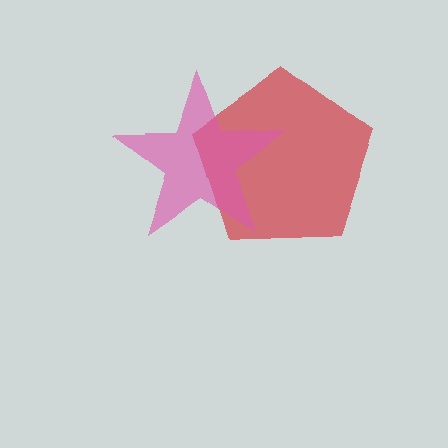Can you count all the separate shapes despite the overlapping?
Yes, there are 2 separate shapes.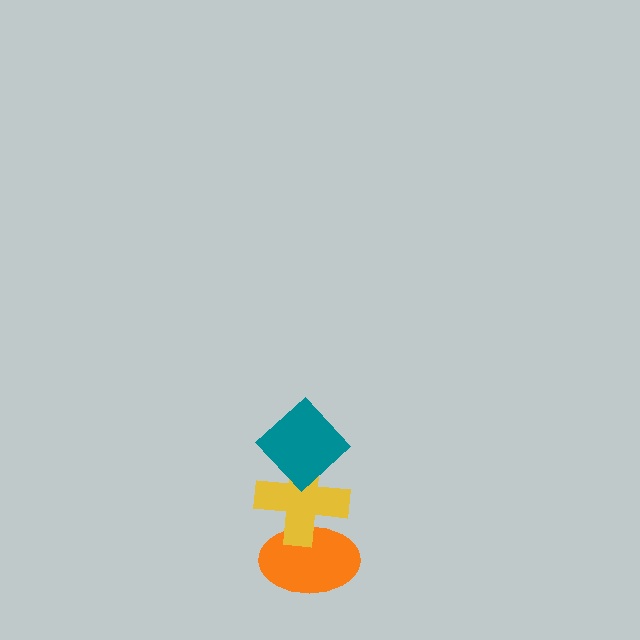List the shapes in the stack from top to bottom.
From top to bottom: the teal diamond, the yellow cross, the orange ellipse.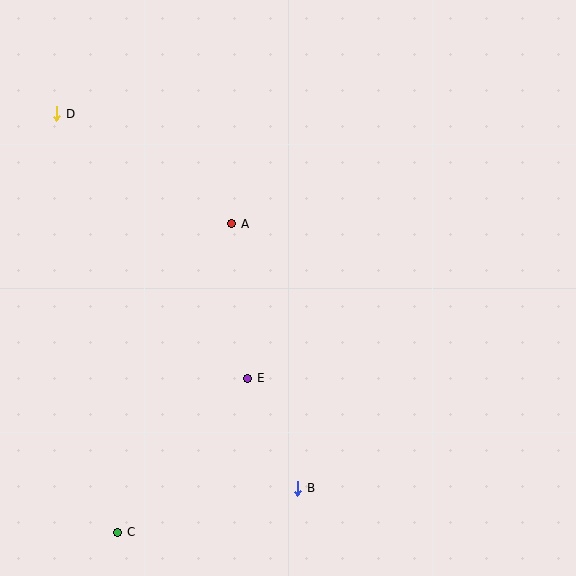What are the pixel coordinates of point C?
Point C is at (118, 532).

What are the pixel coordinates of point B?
Point B is at (298, 488).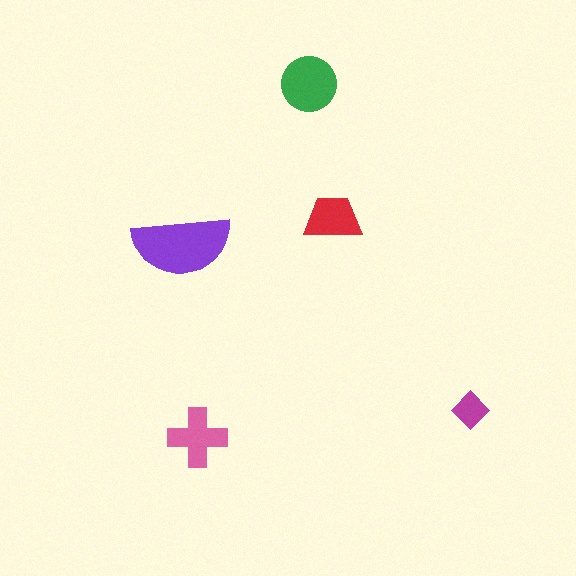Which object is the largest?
The purple semicircle.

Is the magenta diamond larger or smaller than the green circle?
Smaller.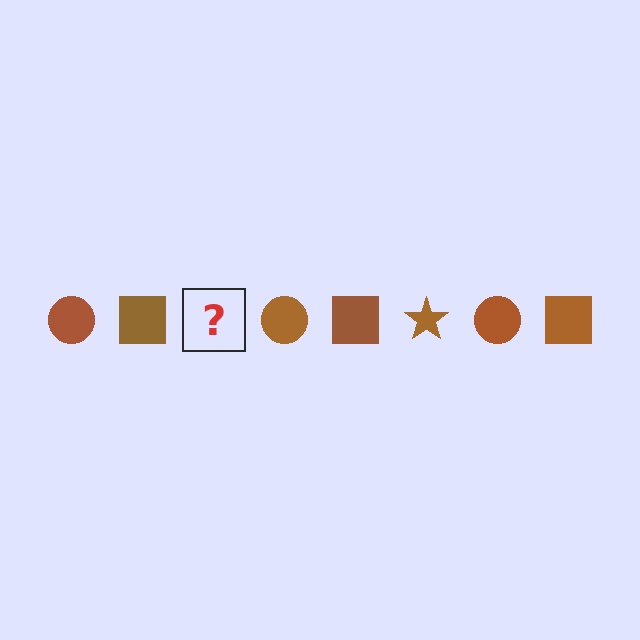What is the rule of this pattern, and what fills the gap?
The rule is that the pattern cycles through circle, square, star shapes in brown. The gap should be filled with a brown star.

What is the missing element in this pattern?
The missing element is a brown star.